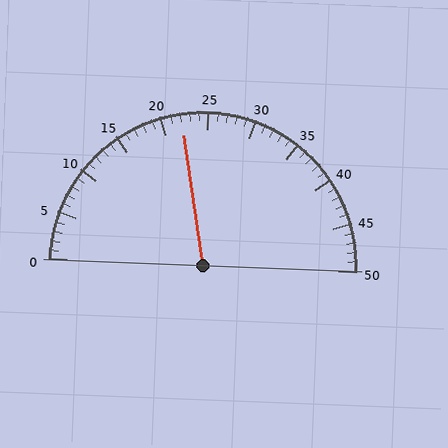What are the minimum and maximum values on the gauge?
The gauge ranges from 0 to 50.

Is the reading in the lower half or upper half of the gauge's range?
The reading is in the lower half of the range (0 to 50).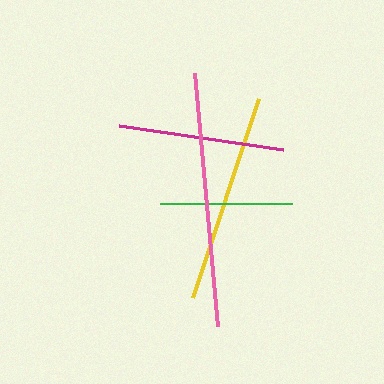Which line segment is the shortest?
The green line is the shortest at approximately 132 pixels.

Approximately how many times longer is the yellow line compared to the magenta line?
The yellow line is approximately 1.3 times the length of the magenta line.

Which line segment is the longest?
The pink line is the longest at approximately 254 pixels.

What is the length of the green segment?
The green segment is approximately 132 pixels long.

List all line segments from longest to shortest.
From longest to shortest: pink, yellow, magenta, green.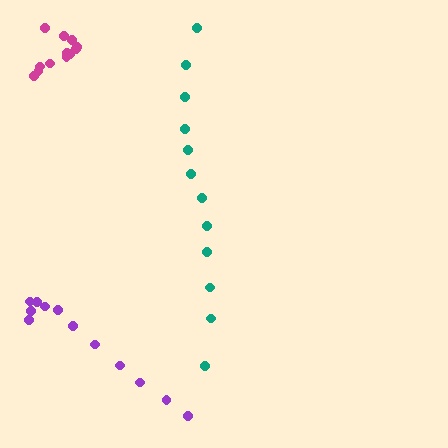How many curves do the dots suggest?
There are 3 distinct paths.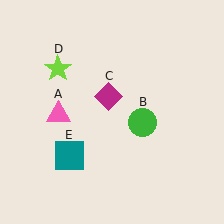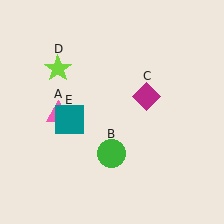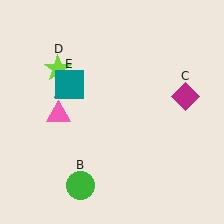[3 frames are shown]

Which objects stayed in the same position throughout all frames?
Pink triangle (object A) and lime star (object D) remained stationary.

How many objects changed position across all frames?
3 objects changed position: green circle (object B), magenta diamond (object C), teal square (object E).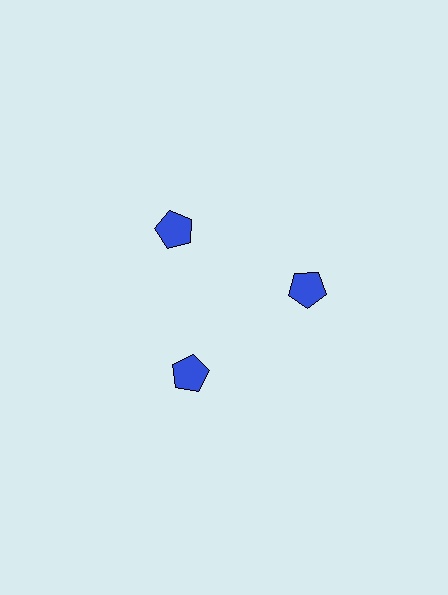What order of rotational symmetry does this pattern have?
This pattern has 3-fold rotational symmetry.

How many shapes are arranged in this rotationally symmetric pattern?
There are 3 shapes, arranged in 3 groups of 1.